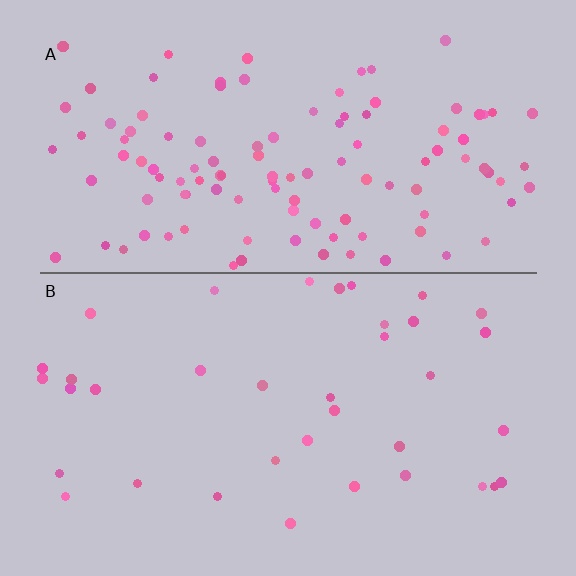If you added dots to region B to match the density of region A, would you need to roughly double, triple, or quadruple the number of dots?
Approximately triple.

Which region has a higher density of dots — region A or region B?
A (the top).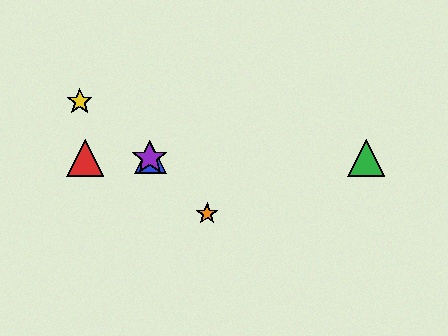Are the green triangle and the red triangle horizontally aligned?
Yes, both are at y≈158.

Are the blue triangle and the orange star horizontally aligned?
No, the blue triangle is at y≈158 and the orange star is at y≈214.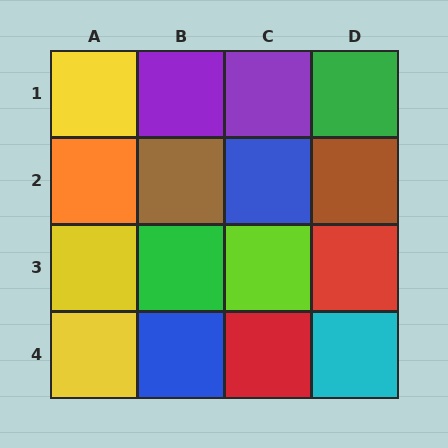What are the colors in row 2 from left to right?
Orange, brown, blue, brown.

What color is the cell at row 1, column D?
Green.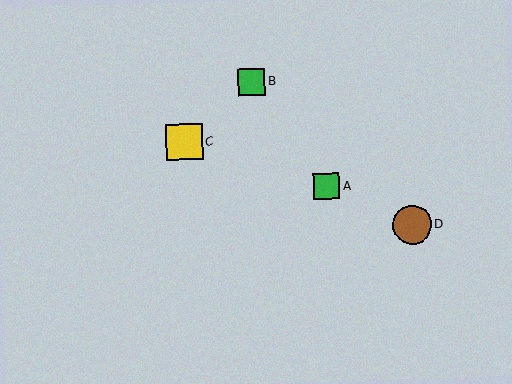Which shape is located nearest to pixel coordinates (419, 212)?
The brown circle (labeled D) at (412, 225) is nearest to that location.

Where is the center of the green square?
The center of the green square is at (326, 186).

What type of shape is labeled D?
Shape D is a brown circle.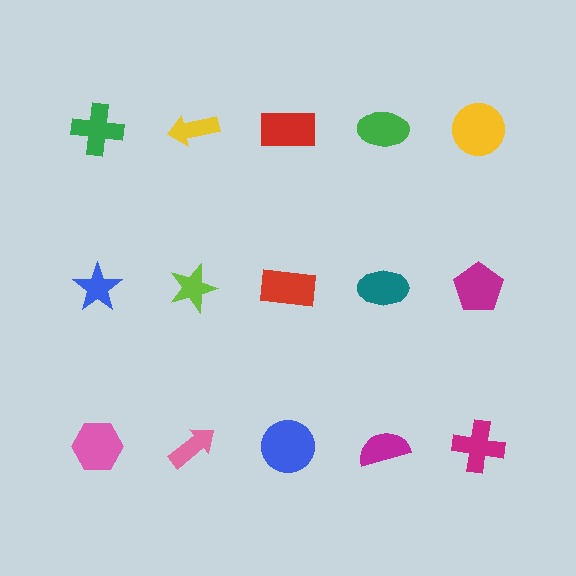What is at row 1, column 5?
A yellow circle.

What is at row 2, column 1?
A blue star.